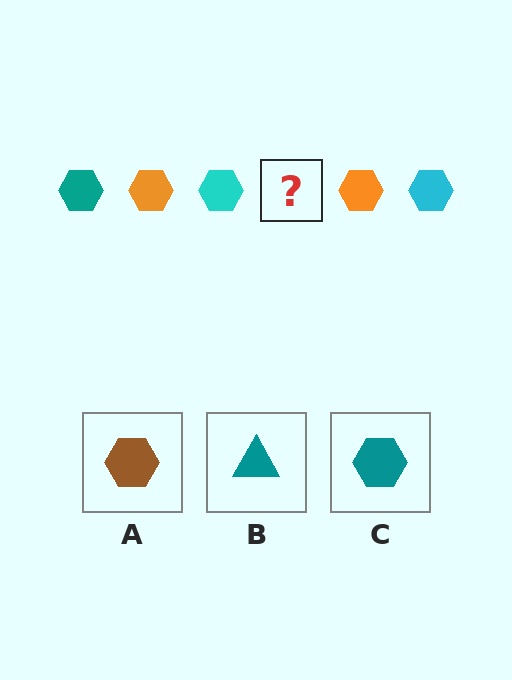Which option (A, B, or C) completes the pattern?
C.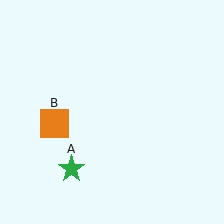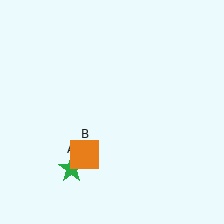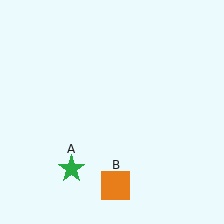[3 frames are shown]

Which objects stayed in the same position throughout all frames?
Green star (object A) remained stationary.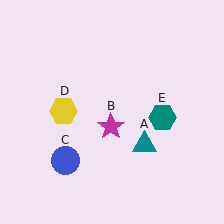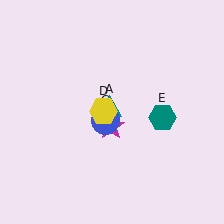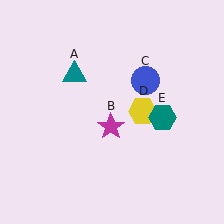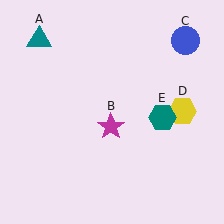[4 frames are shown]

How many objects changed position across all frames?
3 objects changed position: teal triangle (object A), blue circle (object C), yellow hexagon (object D).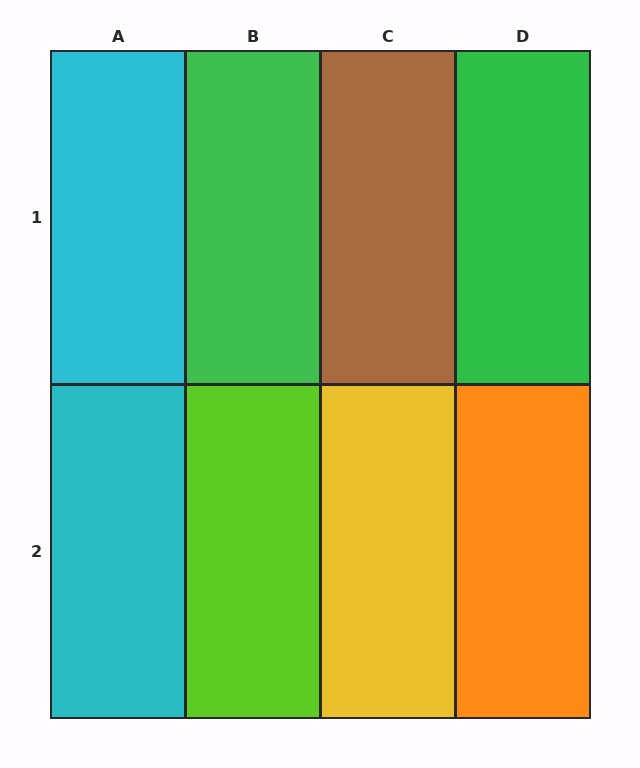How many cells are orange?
1 cell is orange.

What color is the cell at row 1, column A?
Cyan.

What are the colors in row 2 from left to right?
Cyan, lime, yellow, orange.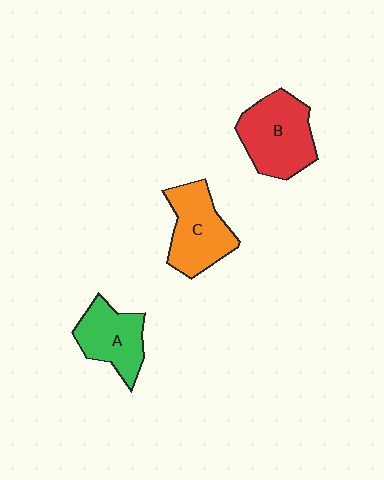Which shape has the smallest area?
Shape A (green).